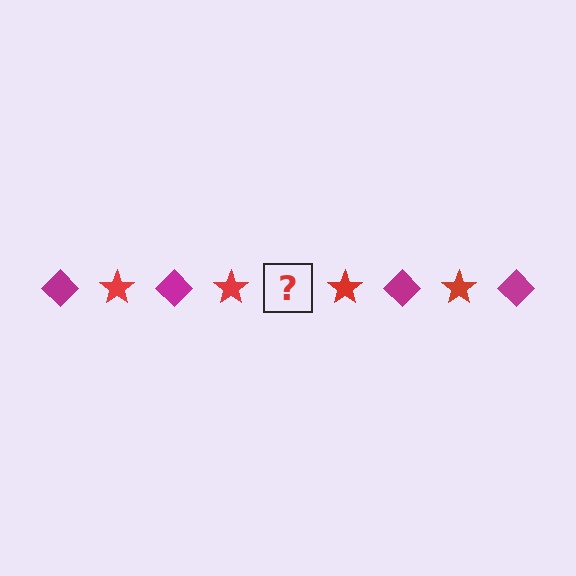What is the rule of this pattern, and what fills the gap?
The rule is that the pattern alternates between magenta diamond and red star. The gap should be filled with a magenta diamond.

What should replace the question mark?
The question mark should be replaced with a magenta diamond.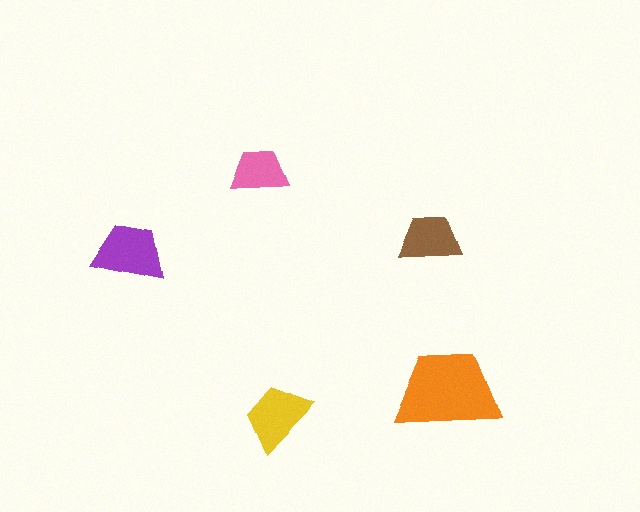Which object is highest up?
The pink trapezoid is topmost.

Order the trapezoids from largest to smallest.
the orange one, the purple one, the yellow one, the brown one, the pink one.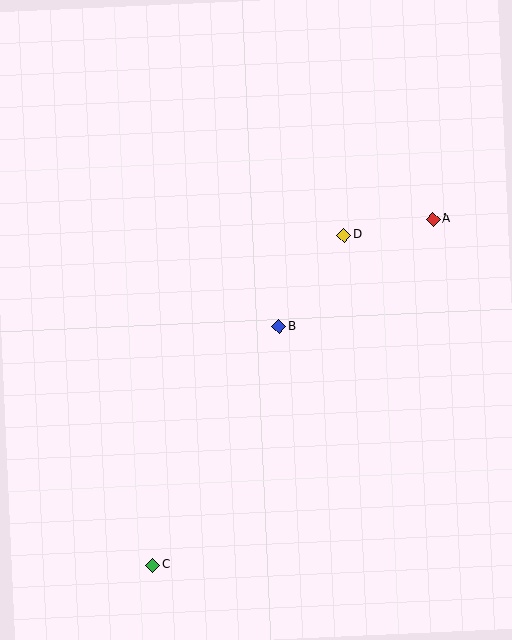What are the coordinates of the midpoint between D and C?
The midpoint between D and C is at (248, 400).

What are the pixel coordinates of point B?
Point B is at (279, 327).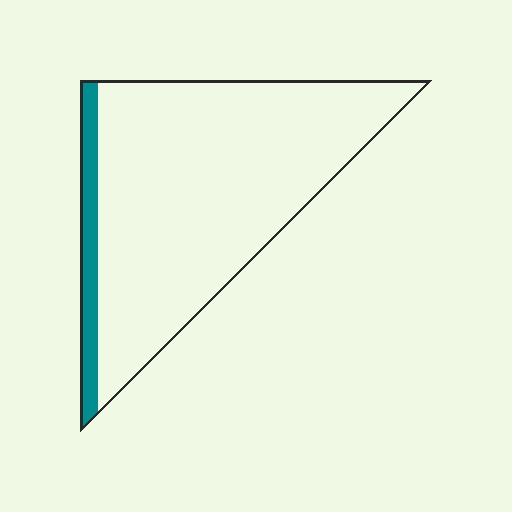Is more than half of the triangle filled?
No.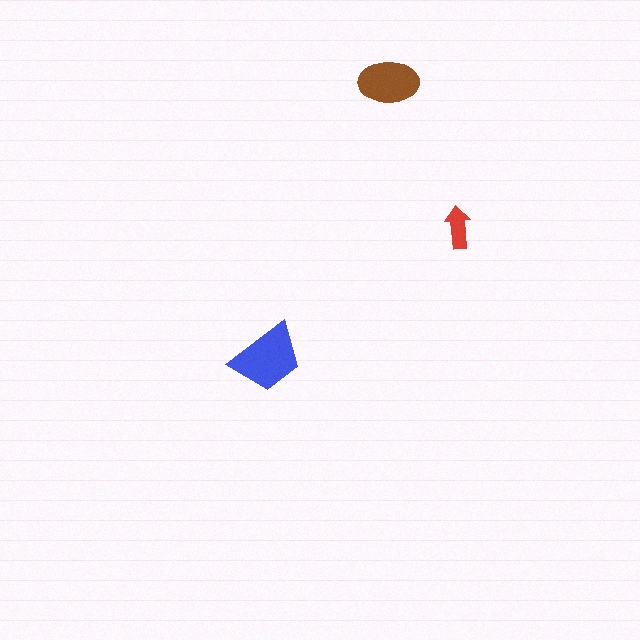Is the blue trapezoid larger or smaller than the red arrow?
Larger.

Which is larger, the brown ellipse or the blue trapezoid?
The blue trapezoid.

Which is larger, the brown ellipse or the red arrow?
The brown ellipse.